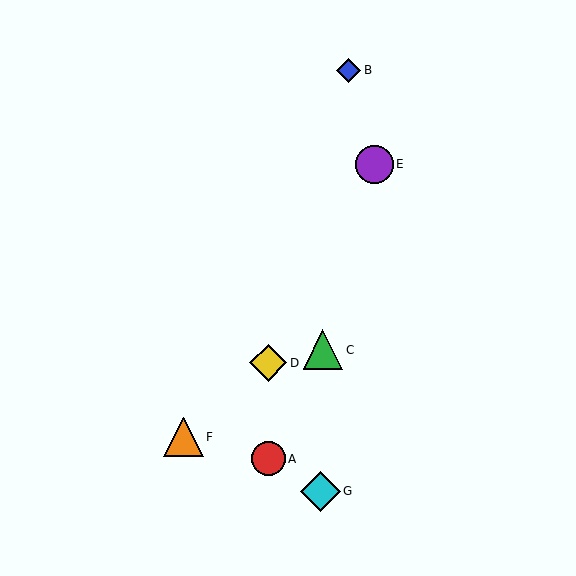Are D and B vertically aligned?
No, D is at x≈268 and B is at x≈349.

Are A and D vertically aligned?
Yes, both are at x≈268.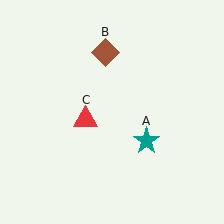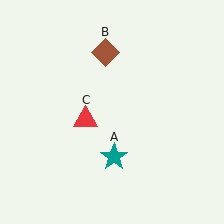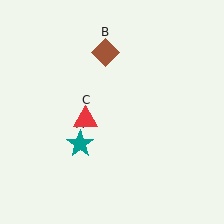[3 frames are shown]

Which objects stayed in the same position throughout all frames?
Brown diamond (object B) and red triangle (object C) remained stationary.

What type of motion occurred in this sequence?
The teal star (object A) rotated clockwise around the center of the scene.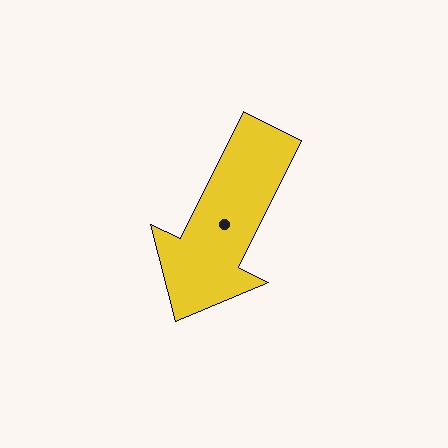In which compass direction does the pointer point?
Southwest.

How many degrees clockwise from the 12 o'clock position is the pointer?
Approximately 206 degrees.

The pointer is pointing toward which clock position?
Roughly 7 o'clock.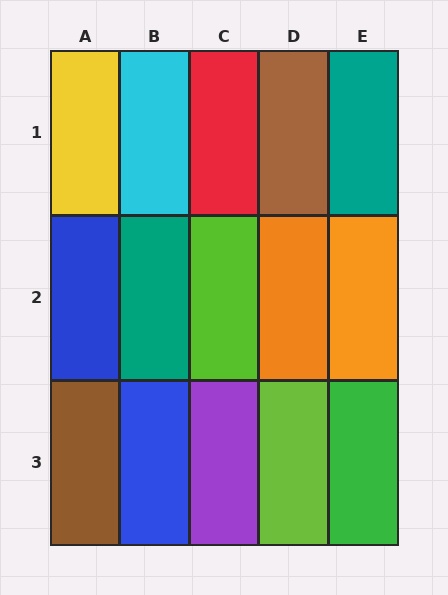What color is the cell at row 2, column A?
Blue.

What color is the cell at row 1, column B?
Cyan.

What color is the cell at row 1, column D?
Brown.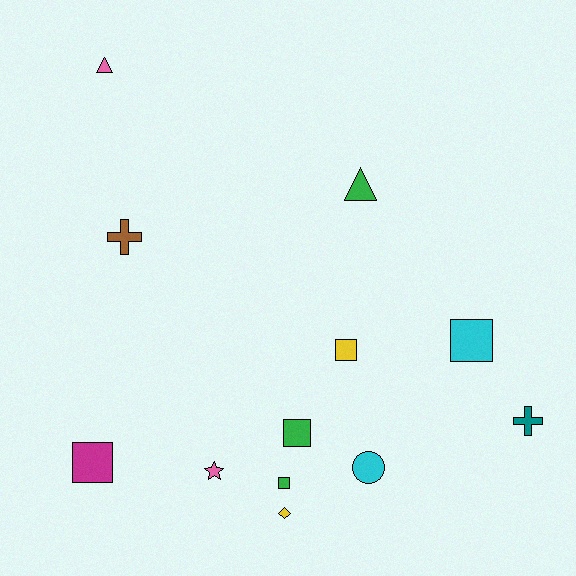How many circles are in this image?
There is 1 circle.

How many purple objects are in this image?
There are no purple objects.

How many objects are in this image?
There are 12 objects.